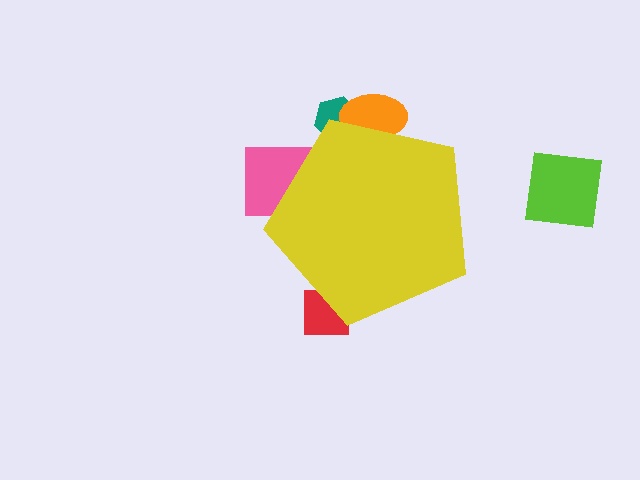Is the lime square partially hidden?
No, the lime square is fully visible.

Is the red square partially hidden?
Yes, the red square is partially hidden behind the yellow pentagon.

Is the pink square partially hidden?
Yes, the pink square is partially hidden behind the yellow pentagon.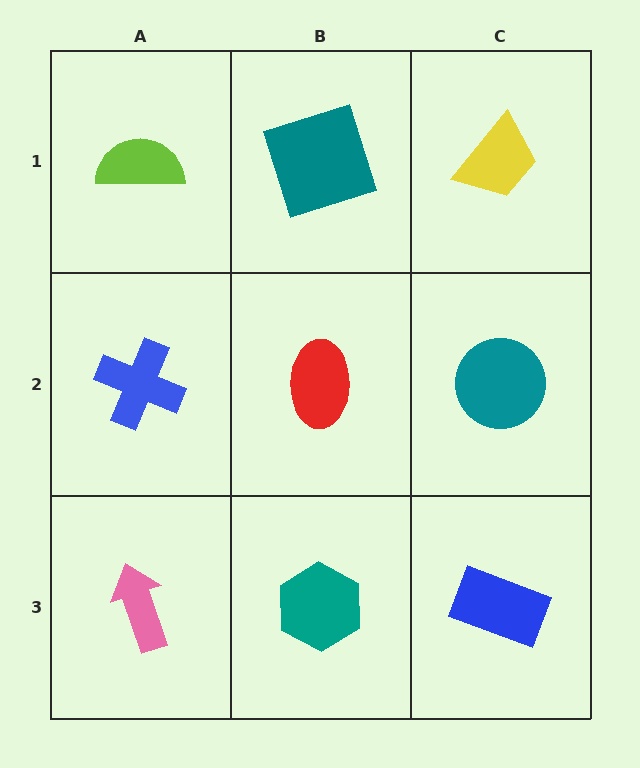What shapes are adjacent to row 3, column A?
A blue cross (row 2, column A), a teal hexagon (row 3, column B).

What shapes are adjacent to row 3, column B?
A red ellipse (row 2, column B), a pink arrow (row 3, column A), a blue rectangle (row 3, column C).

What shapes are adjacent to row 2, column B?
A teal square (row 1, column B), a teal hexagon (row 3, column B), a blue cross (row 2, column A), a teal circle (row 2, column C).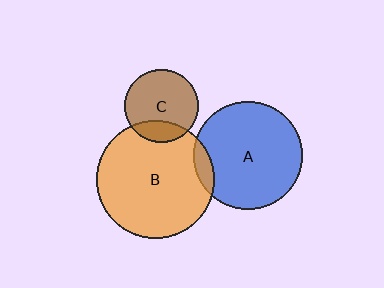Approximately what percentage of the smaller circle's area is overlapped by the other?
Approximately 20%.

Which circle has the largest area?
Circle B (orange).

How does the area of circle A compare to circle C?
Approximately 2.2 times.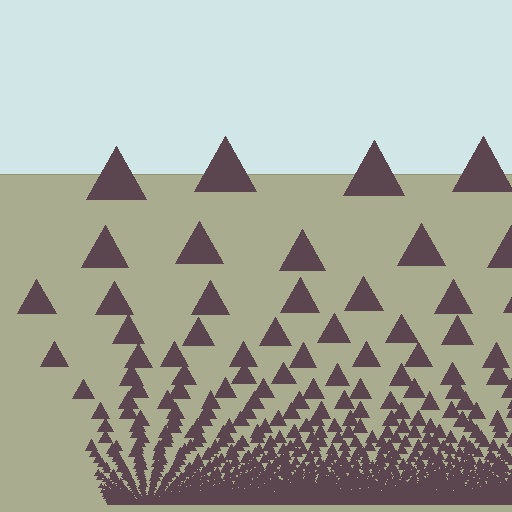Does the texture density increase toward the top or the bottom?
Density increases toward the bottom.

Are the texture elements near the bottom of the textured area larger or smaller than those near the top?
Smaller. The gradient is inverted — elements near the bottom are smaller and denser.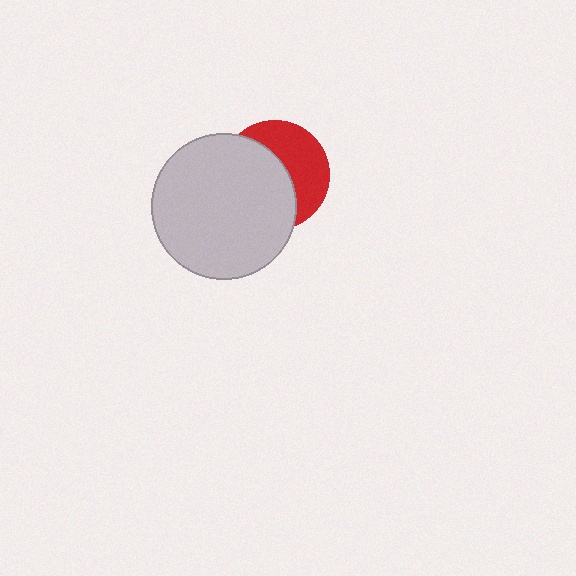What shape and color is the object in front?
The object in front is a light gray circle.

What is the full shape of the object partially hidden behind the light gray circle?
The partially hidden object is a red circle.